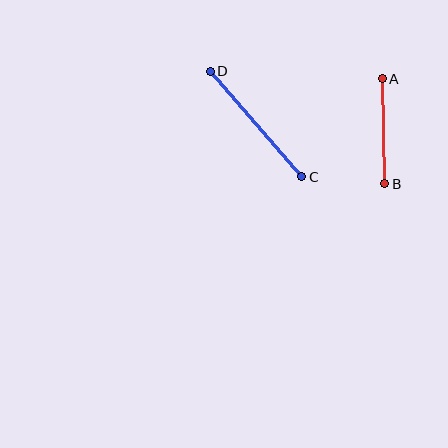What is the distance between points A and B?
The distance is approximately 105 pixels.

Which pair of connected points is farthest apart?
Points C and D are farthest apart.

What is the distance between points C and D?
The distance is approximately 139 pixels.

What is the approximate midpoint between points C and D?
The midpoint is at approximately (256, 124) pixels.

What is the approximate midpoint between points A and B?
The midpoint is at approximately (383, 131) pixels.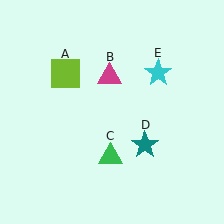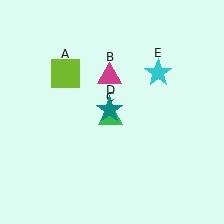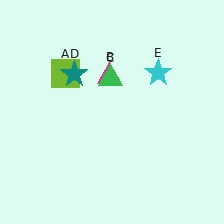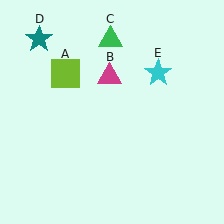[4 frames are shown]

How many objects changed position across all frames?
2 objects changed position: green triangle (object C), teal star (object D).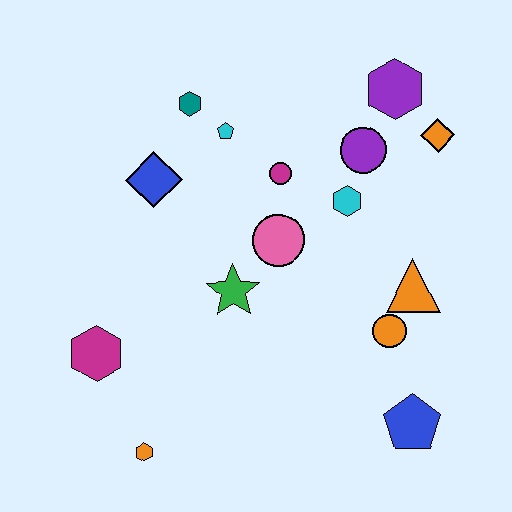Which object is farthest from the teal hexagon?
The blue pentagon is farthest from the teal hexagon.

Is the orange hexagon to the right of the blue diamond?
No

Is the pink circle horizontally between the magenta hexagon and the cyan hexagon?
Yes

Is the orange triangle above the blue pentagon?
Yes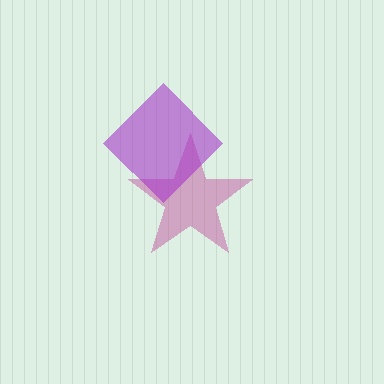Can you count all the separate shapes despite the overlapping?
Yes, there are 2 separate shapes.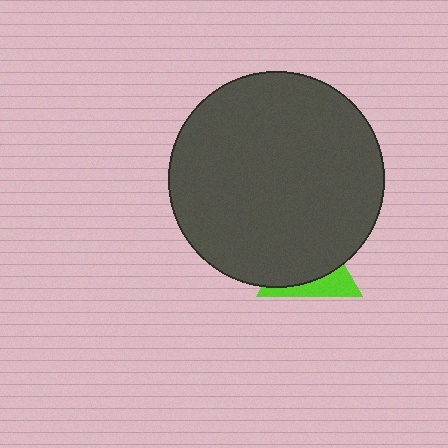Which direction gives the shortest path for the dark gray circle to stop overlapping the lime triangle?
Moving up gives the shortest separation.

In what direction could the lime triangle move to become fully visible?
The lime triangle could move down. That would shift it out from behind the dark gray circle entirely.